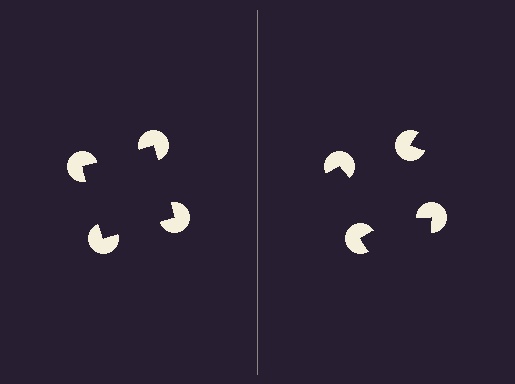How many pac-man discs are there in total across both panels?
8 — 4 on each side.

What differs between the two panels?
The pac-man discs are positioned identically on both sides; only the wedge orientations differ. On the left they align to a square; on the right they are misaligned.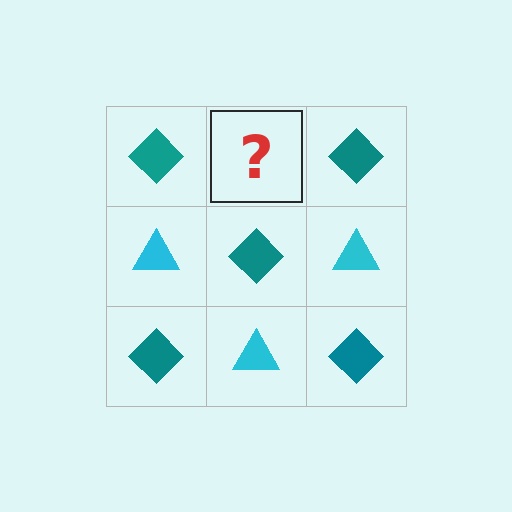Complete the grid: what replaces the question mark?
The question mark should be replaced with a cyan triangle.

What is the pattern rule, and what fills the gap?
The rule is that it alternates teal diamond and cyan triangle in a checkerboard pattern. The gap should be filled with a cyan triangle.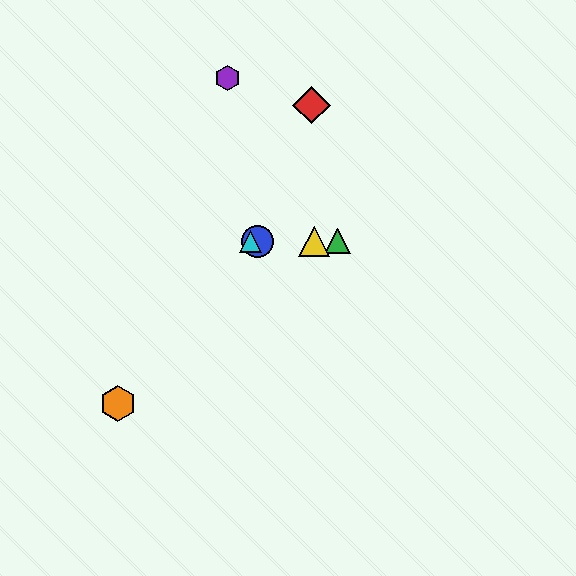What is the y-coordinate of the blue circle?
The blue circle is at y≈241.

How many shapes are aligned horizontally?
4 shapes (the blue circle, the green triangle, the yellow triangle, the cyan triangle) are aligned horizontally.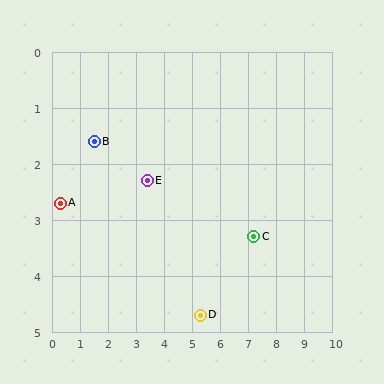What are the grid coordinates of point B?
Point B is at approximately (1.5, 1.6).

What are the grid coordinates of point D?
Point D is at approximately (5.3, 4.7).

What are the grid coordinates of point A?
Point A is at approximately (0.3, 2.7).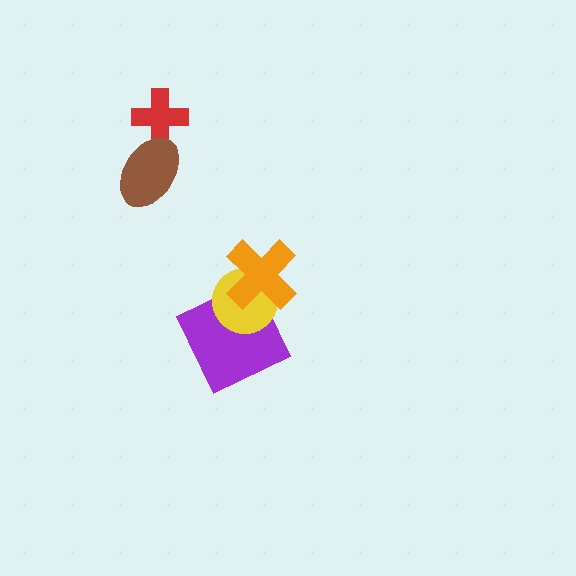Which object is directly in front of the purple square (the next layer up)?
The yellow circle is directly in front of the purple square.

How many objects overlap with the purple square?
2 objects overlap with the purple square.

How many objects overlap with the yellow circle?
2 objects overlap with the yellow circle.